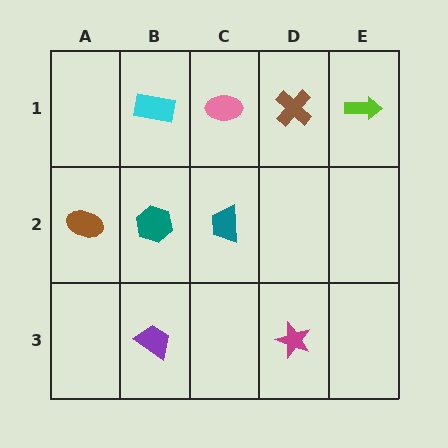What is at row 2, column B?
A teal hexagon.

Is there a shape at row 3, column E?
No, that cell is empty.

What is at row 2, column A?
A brown ellipse.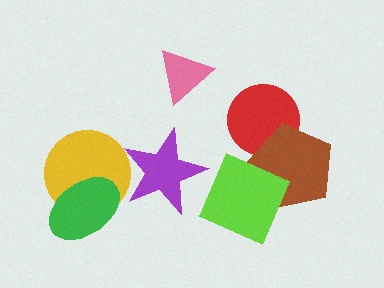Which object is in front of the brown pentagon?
The lime diamond is in front of the brown pentagon.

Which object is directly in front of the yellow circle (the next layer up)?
The green ellipse is directly in front of the yellow circle.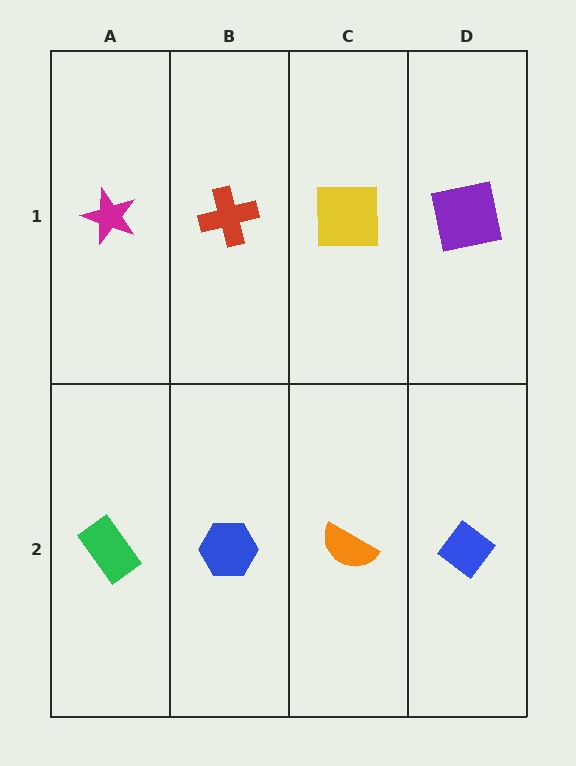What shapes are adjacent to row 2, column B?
A red cross (row 1, column B), a green rectangle (row 2, column A), an orange semicircle (row 2, column C).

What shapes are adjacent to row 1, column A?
A green rectangle (row 2, column A), a red cross (row 1, column B).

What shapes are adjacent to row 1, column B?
A blue hexagon (row 2, column B), a magenta star (row 1, column A), a yellow square (row 1, column C).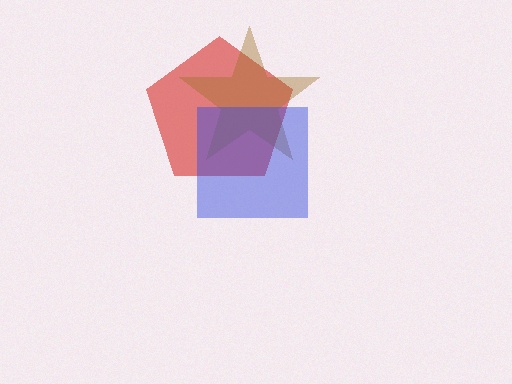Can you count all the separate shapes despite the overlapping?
Yes, there are 3 separate shapes.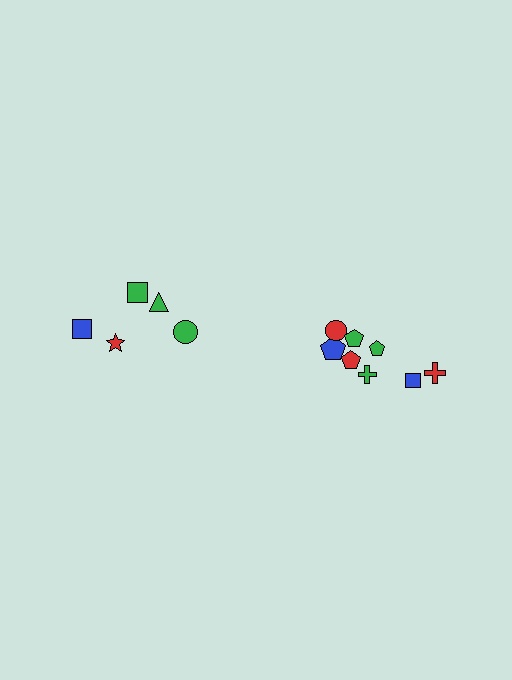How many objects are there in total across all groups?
There are 13 objects.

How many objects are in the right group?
There are 8 objects.